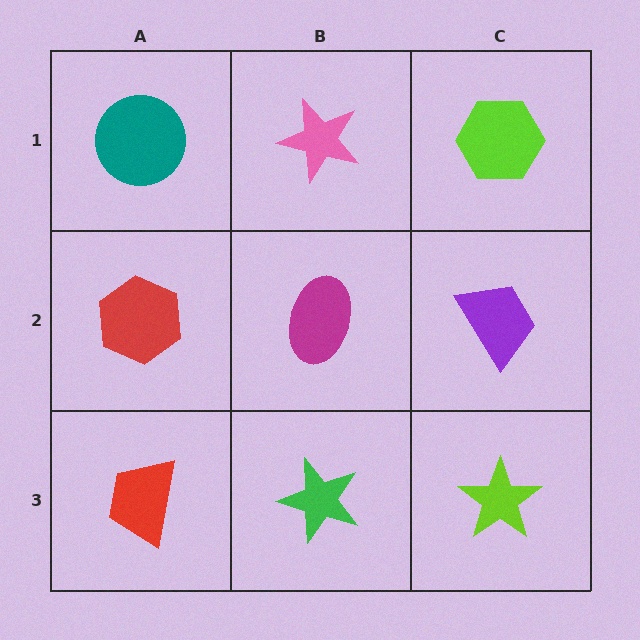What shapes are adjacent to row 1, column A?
A red hexagon (row 2, column A), a pink star (row 1, column B).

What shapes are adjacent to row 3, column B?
A magenta ellipse (row 2, column B), a red trapezoid (row 3, column A), a lime star (row 3, column C).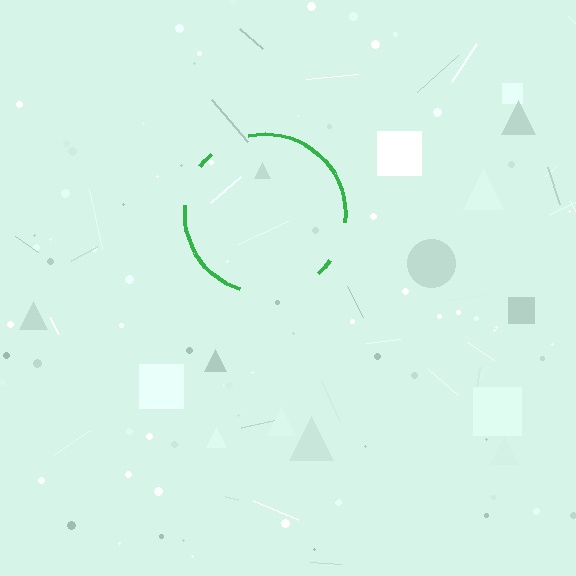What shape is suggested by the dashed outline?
The dashed outline suggests a circle.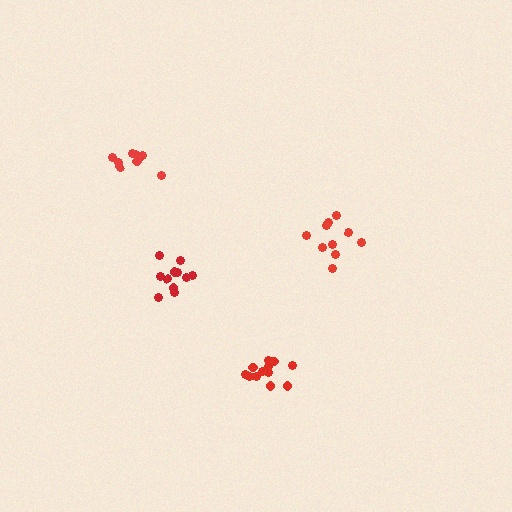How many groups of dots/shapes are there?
There are 4 groups.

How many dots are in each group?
Group 1: 9 dots, Group 2: 11 dots, Group 3: 10 dots, Group 4: 12 dots (42 total).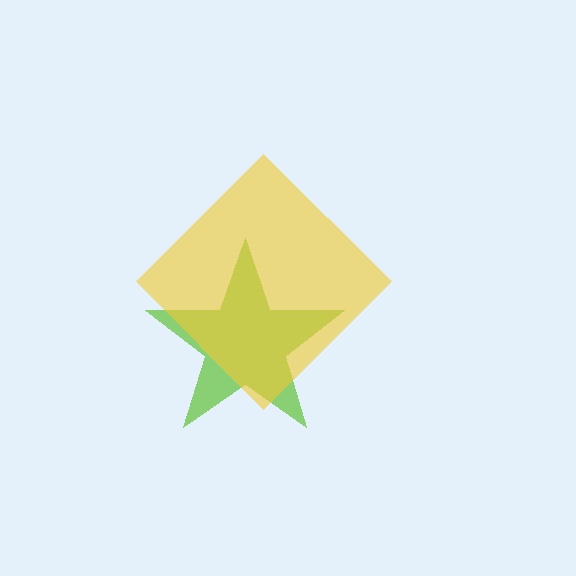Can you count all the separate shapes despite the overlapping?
Yes, there are 2 separate shapes.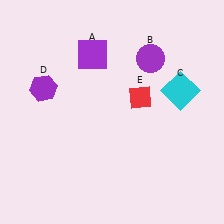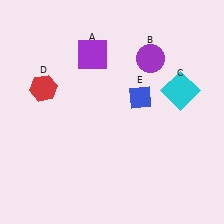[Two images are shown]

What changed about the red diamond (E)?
In Image 1, E is red. In Image 2, it changed to blue.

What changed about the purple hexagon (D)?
In Image 1, D is purple. In Image 2, it changed to red.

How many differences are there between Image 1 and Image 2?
There are 2 differences between the two images.